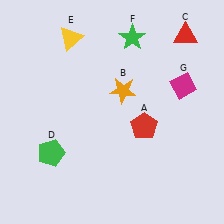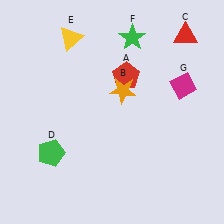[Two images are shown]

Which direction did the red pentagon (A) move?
The red pentagon (A) moved up.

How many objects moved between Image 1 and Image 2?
1 object moved between the two images.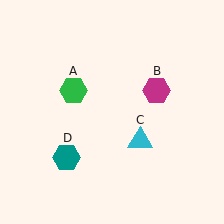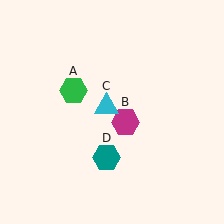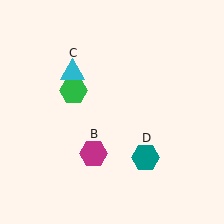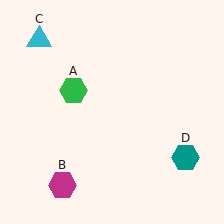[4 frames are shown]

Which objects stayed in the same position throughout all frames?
Green hexagon (object A) remained stationary.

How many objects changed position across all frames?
3 objects changed position: magenta hexagon (object B), cyan triangle (object C), teal hexagon (object D).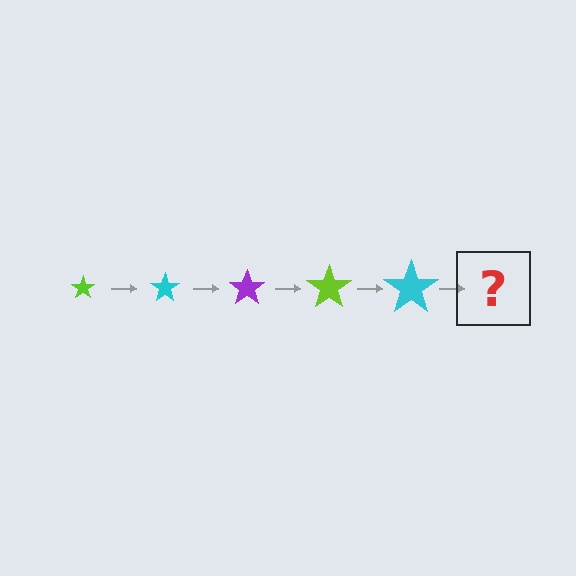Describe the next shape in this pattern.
It should be a purple star, larger than the previous one.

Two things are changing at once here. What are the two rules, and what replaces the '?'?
The two rules are that the star grows larger each step and the color cycles through lime, cyan, and purple. The '?' should be a purple star, larger than the previous one.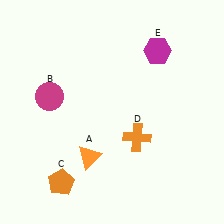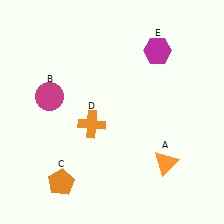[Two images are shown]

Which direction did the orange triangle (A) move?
The orange triangle (A) moved right.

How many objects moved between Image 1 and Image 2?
2 objects moved between the two images.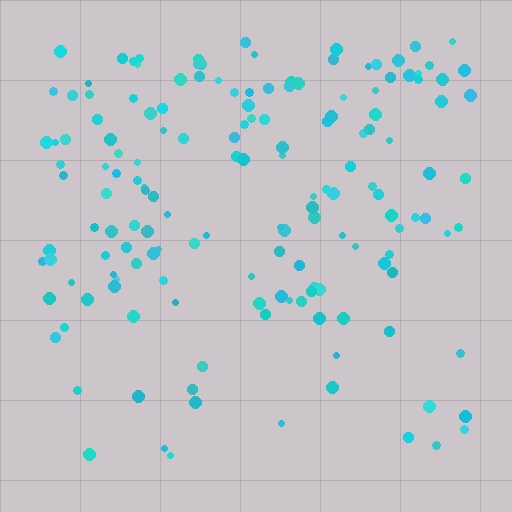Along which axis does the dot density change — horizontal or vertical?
Vertical.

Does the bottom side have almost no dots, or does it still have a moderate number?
Still a moderate number, just noticeably fewer than the top.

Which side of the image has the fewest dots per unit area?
The bottom.